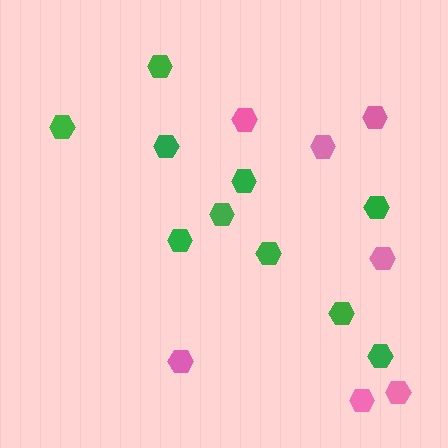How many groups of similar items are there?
There are 2 groups: one group of green hexagons (10) and one group of pink hexagons (7).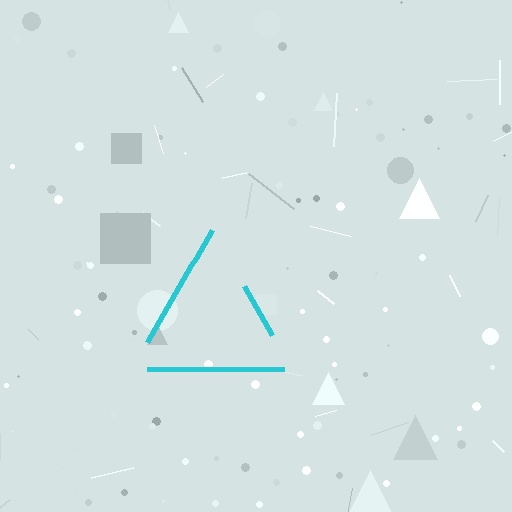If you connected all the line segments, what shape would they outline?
They would outline a triangle.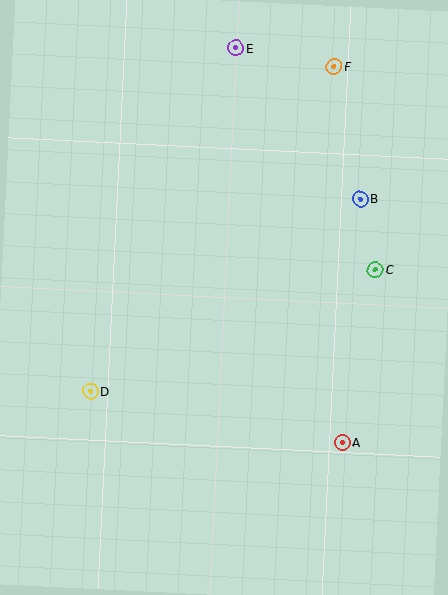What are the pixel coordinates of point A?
Point A is at (342, 442).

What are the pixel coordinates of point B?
Point B is at (360, 199).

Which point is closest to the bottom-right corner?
Point A is closest to the bottom-right corner.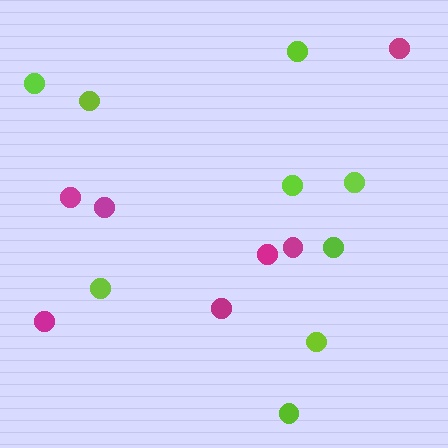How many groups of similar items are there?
There are 2 groups: one group of magenta circles (7) and one group of lime circles (9).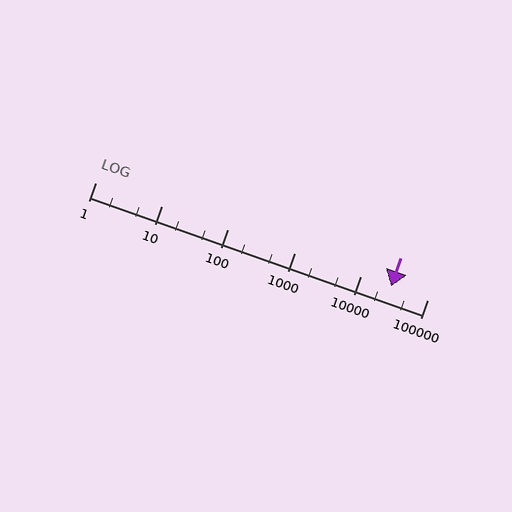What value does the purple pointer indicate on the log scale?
The pointer indicates approximately 28000.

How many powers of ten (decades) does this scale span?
The scale spans 5 decades, from 1 to 100000.